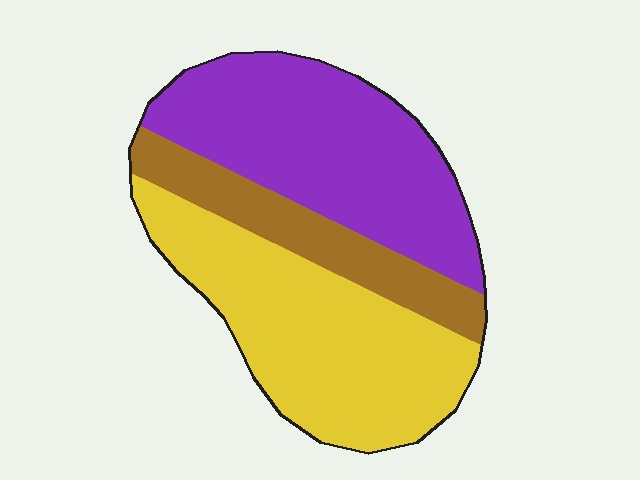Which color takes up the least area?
Brown, at roughly 20%.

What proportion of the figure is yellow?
Yellow covers about 40% of the figure.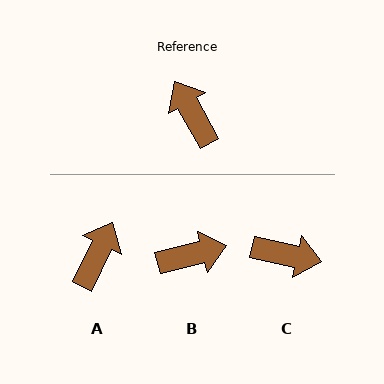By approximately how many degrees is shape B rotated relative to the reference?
Approximately 105 degrees clockwise.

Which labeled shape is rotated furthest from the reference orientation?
C, about 131 degrees away.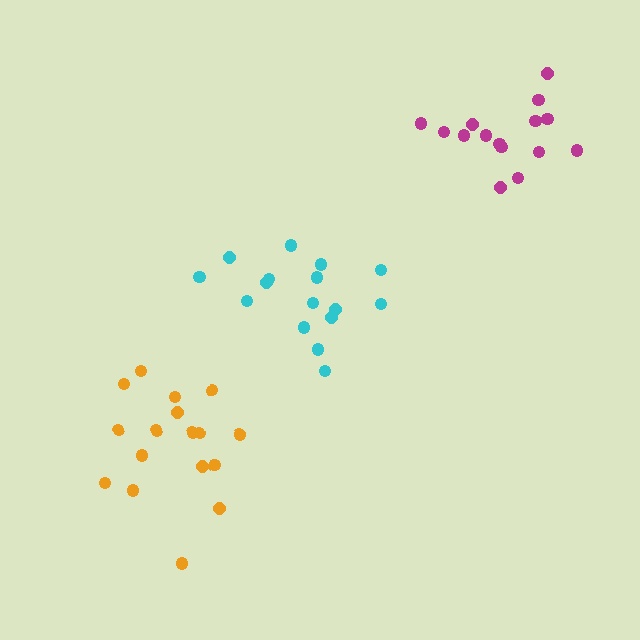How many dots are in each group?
Group 1: 16 dots, Group 2: 15 dots, Group 3: 17 dots (48 total).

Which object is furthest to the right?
The magenta cluster is rightmost.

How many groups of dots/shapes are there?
There are 3 groups.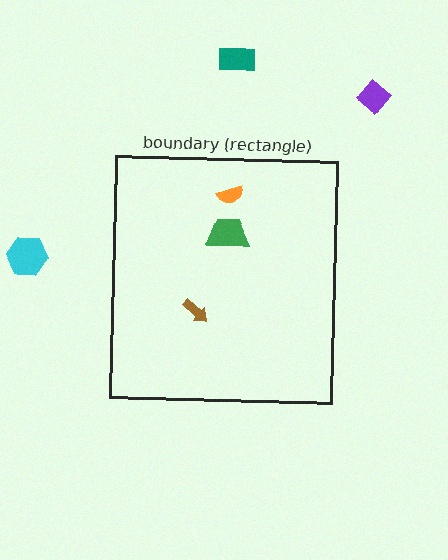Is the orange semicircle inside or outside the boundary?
Inside.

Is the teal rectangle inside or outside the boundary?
Outside.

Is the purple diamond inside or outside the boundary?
Outside.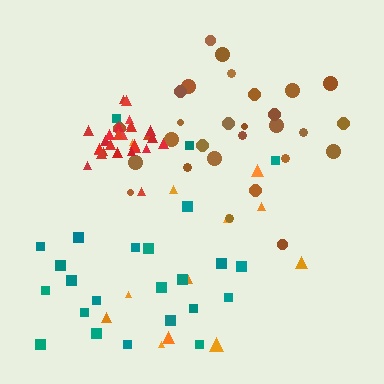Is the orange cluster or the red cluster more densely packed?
Red.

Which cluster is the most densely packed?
Red.